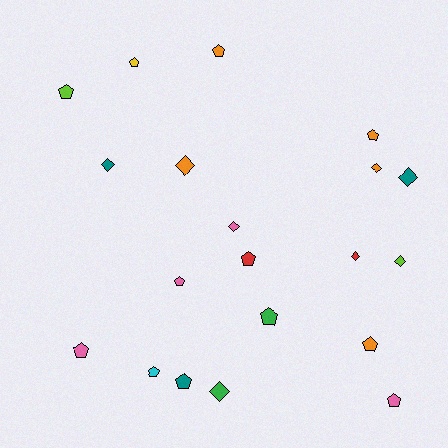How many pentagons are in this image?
There are 12 pentagons.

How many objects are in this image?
There are 20 objects.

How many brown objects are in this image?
There are no brown objects.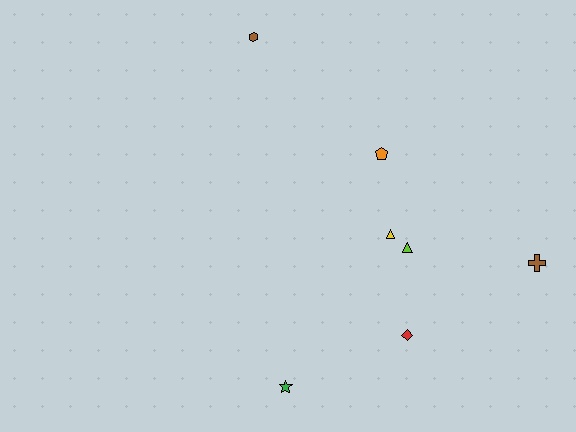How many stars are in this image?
There is 1 star.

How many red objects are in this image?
There is 1 red object.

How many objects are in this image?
There are 7 objects.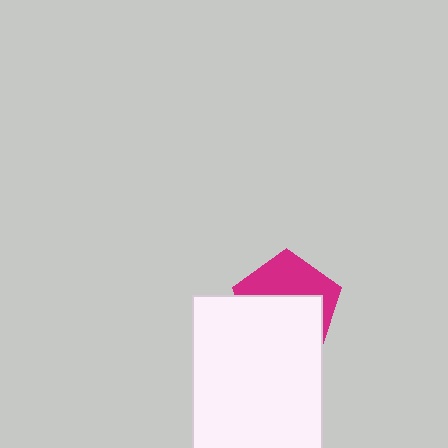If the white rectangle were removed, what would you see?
You would see the complete magenta pentagon.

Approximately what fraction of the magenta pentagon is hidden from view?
Roughly 57% of the magenta pentagon is hidden behind the white rectangle.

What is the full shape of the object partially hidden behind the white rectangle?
The partially hidden object is a magenta pentagon.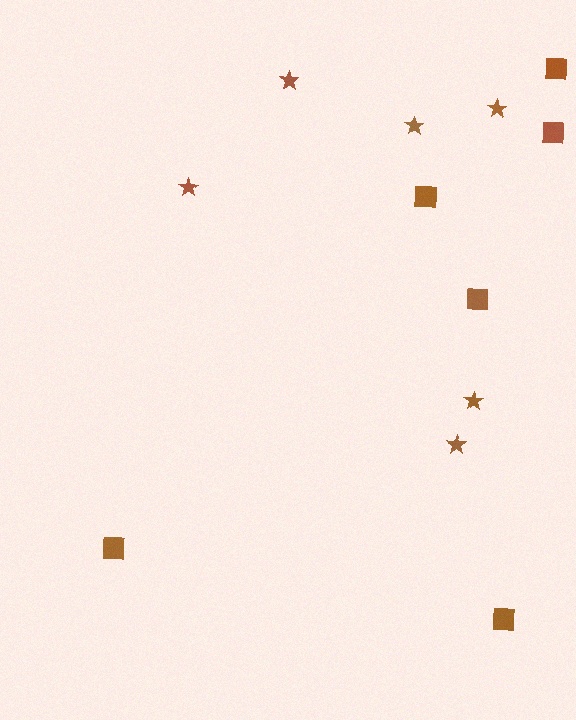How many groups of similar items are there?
There are 2 groups: one group of squares (6) and one group of stars (6).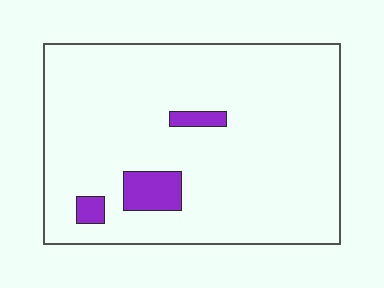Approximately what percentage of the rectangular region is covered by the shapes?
Approximately 5%.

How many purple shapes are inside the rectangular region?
3.